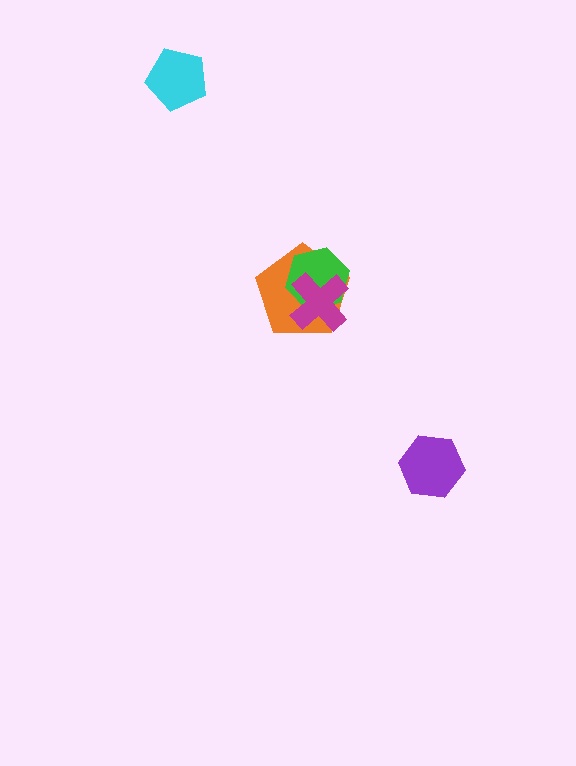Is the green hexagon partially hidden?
Yes, it is partially covered by another shape.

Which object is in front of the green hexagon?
The magenta cross is in front of the green hexagon.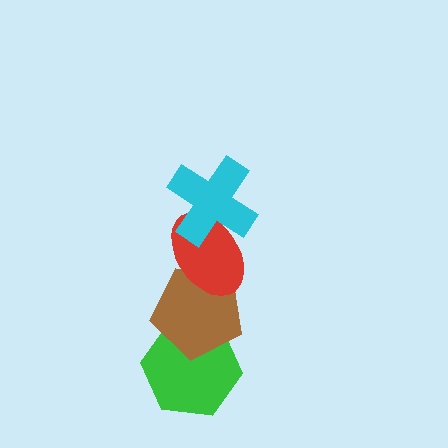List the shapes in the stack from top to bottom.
From top to bottom: the cyan cross, the red ellipse, the brown pentagon, the green hexagon.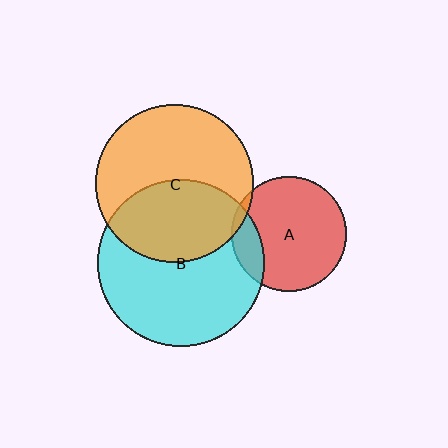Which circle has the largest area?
Circle B (cyan).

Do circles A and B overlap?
Yes.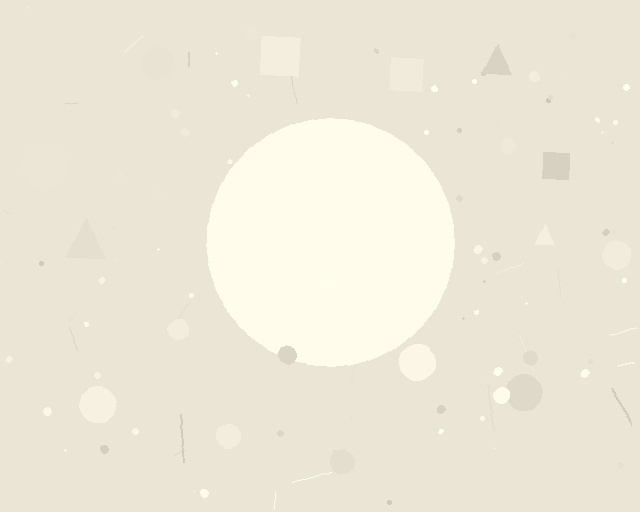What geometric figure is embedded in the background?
A circle is embedded in the background.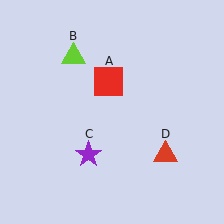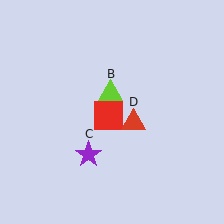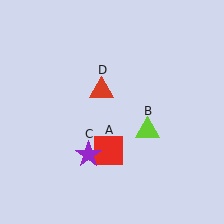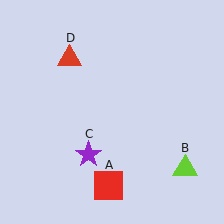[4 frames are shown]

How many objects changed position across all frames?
3 objects changed position: red square (object A), lime triangle (object B), red triangle (object D).